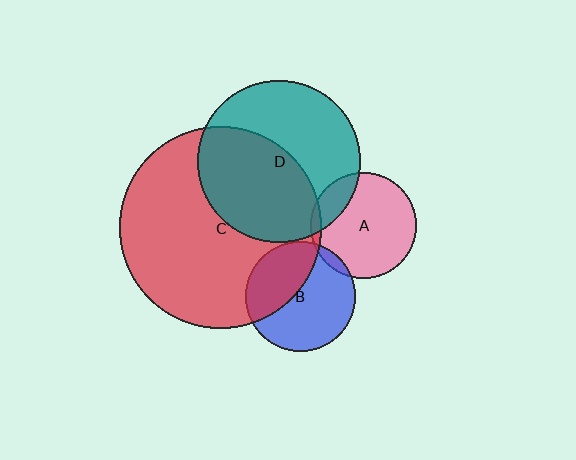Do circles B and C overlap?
Yes.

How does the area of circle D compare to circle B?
Approximately 2.2 times.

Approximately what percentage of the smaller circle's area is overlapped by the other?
Approximately 40%.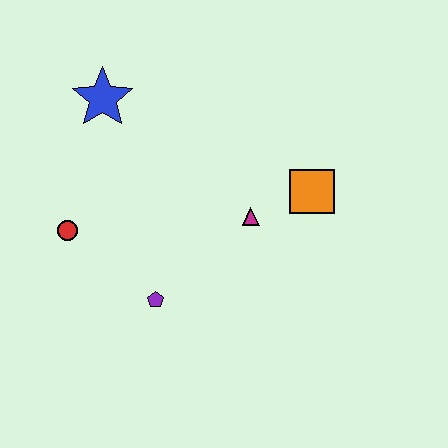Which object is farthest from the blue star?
The orange square is farthest from the blue star.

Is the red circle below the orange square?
Yes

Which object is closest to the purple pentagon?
The red circle is closest to the purple pentagon.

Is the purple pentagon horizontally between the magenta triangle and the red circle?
Yes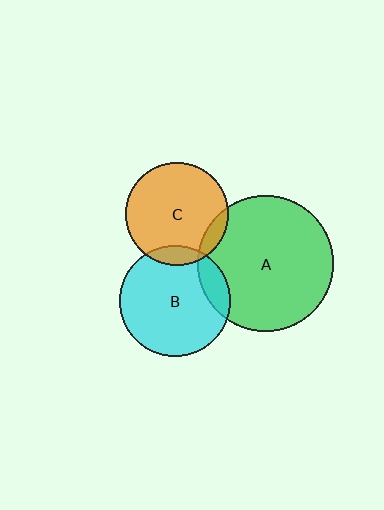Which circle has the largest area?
Circle A (green).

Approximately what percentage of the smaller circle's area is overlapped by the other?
Approximately 15%.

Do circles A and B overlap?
Yes.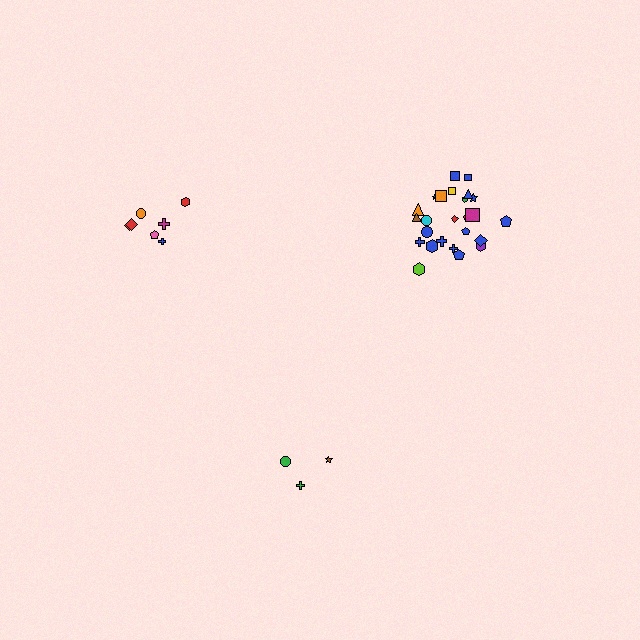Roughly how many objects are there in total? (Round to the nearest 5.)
Roughly 35 objects in total.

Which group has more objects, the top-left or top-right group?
The top-right group.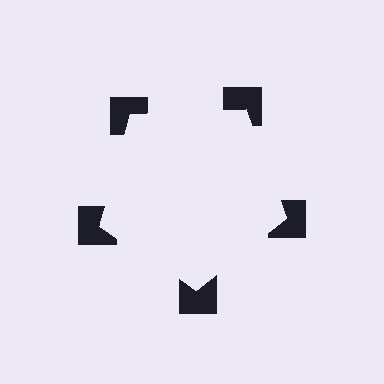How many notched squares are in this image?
There are 5 — one at each vertex of the illusory pentagon.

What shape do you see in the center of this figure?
An illusory pentagon — its edges are inferred from the aligned wedge cuts in the notched squares, not physically drawn.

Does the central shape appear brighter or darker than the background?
It typically appears slightly brighter than the background, even though no actual brightness change is drawn.